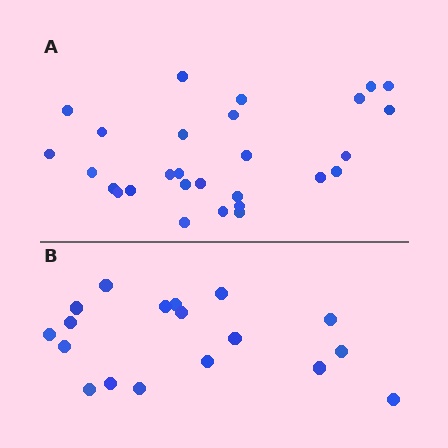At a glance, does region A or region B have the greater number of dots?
Region A (the top region) has more dots.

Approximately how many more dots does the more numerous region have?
Region A has roughly 10 or so more dots than region B.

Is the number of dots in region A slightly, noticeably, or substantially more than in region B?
Region A has substantially more. The ratio is roughly 1.6 to 1.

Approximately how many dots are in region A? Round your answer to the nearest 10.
About 30 dots. (The exact count is 28, which rounds to 30.)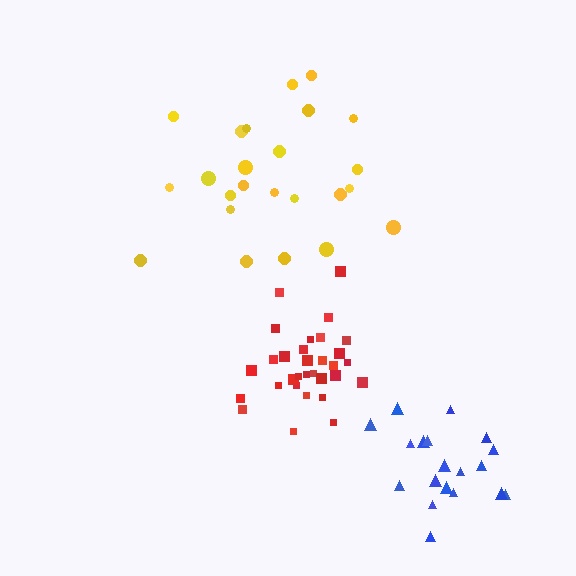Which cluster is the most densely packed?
Red.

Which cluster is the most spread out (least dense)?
Yellow.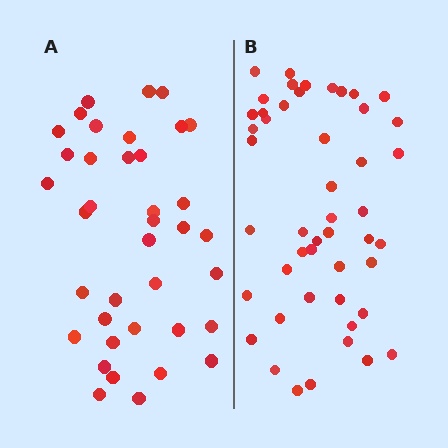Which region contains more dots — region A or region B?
Region B (the right region) has more dots.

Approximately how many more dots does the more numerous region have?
Region B has roughly 10 or so more dots than region A.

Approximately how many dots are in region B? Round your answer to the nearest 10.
About 50 dots. (The exact count is 48, which rounds to 50.)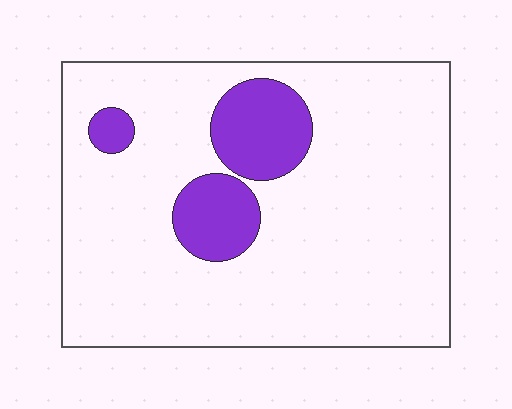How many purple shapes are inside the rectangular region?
3.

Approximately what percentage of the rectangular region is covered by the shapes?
Approximately 15%.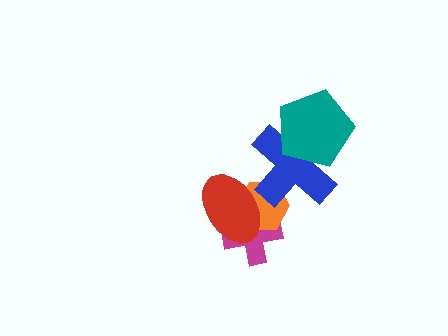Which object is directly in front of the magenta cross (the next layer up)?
The orange hexagon is directly in front of the magenta cross.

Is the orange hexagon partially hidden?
Yes, it is partially covered by another shape.